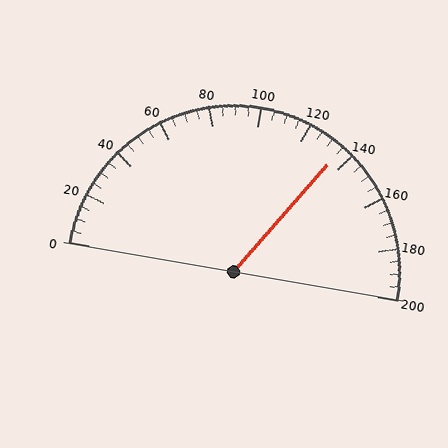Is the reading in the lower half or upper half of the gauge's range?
The reading is in the upper half of the range (0 to 200).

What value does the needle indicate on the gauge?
The needle indicates approximately 135.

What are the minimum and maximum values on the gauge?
The gauge ranges from 0 to 200.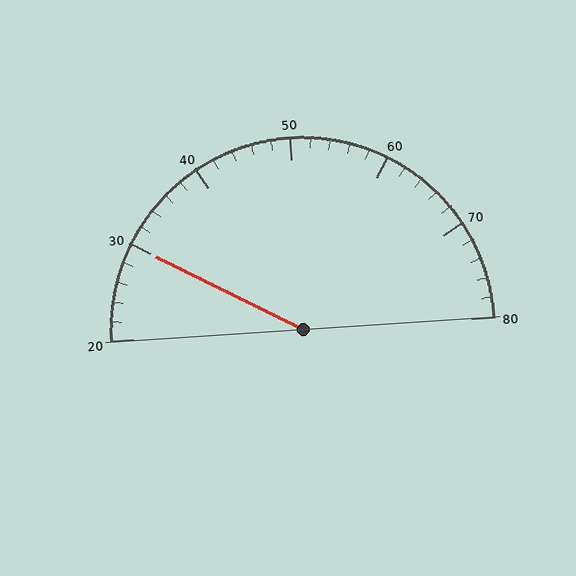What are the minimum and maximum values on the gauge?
The gauge ranges from 20 to 80.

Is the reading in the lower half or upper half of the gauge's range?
The reading is in the lower half of the range (20 to 80).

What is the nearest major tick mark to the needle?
The nearest major tick mark is 30.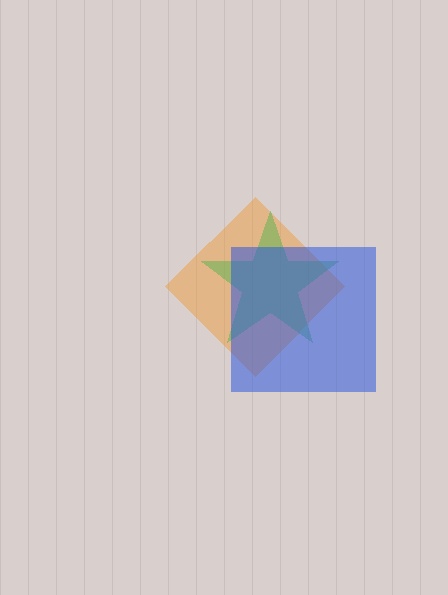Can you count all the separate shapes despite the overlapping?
Yes, there are 3 separate shapes.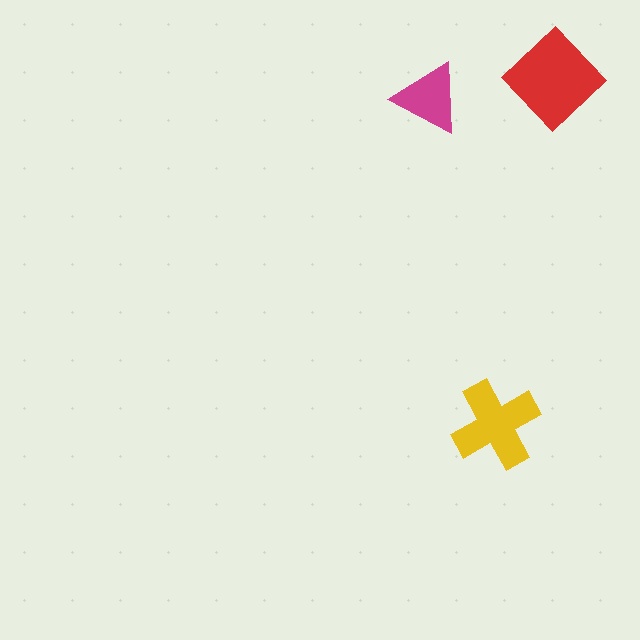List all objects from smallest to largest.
The magenta triangle, the yellow cross, the red diamond.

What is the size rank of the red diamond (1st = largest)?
1st.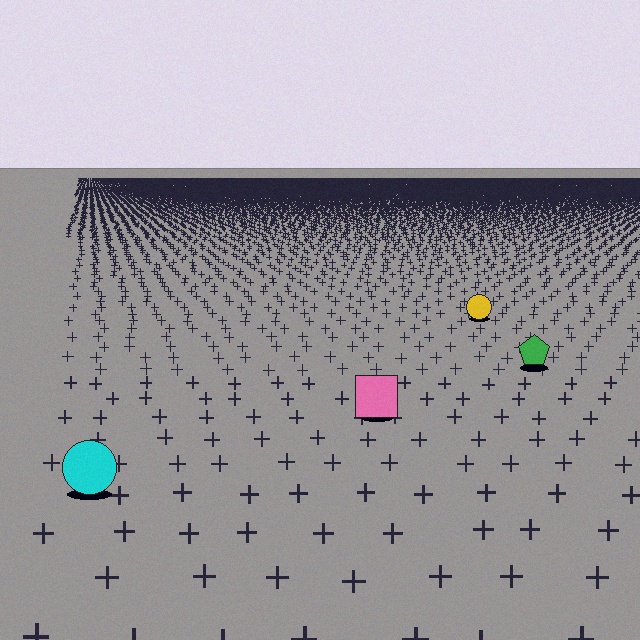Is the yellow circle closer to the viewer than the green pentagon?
No. The green pentagon is closer — you can tell from the texture gradient: the ground texture is coarser near it.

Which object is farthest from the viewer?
The yellow circle is farthest from the viewer. It appears smaller and the ground texture around it is denser.